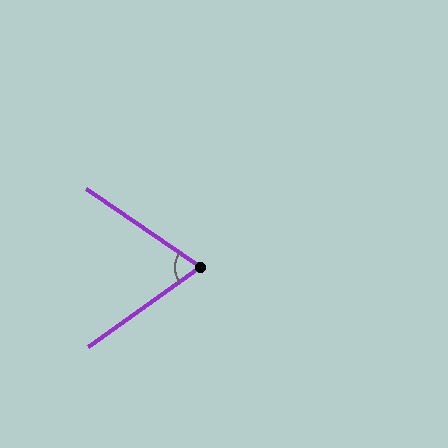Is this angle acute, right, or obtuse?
It is acute.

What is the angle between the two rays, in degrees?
Approximately 70 degrees.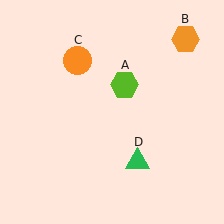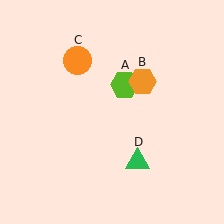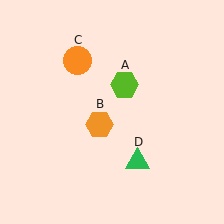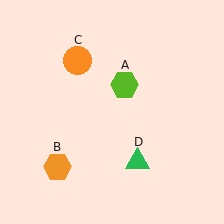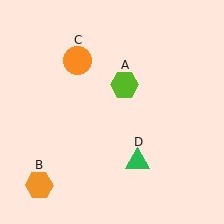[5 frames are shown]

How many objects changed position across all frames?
1 object changed position: orange hexagon (object B).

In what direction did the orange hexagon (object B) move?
The orange hexagon (object B) moved down and to the left.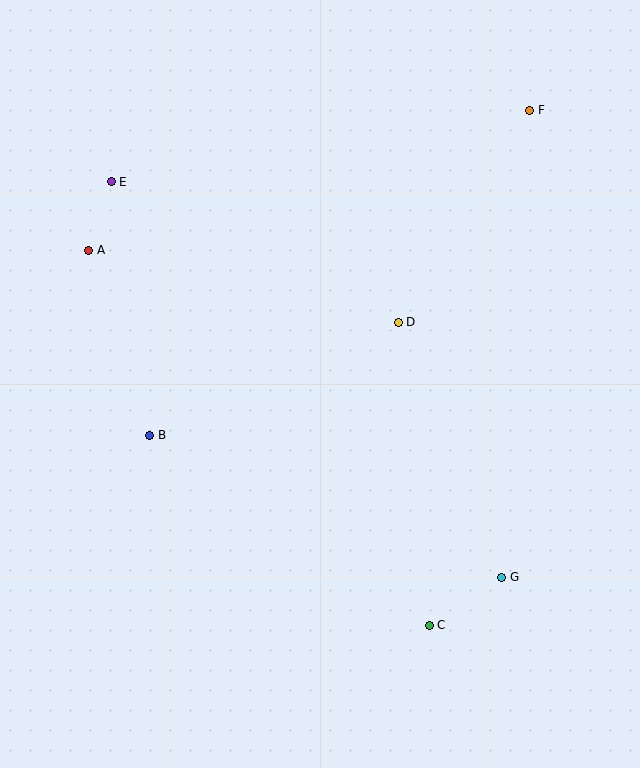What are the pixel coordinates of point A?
Point A is at (89, 250).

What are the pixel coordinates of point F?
Point F is at (530, 110).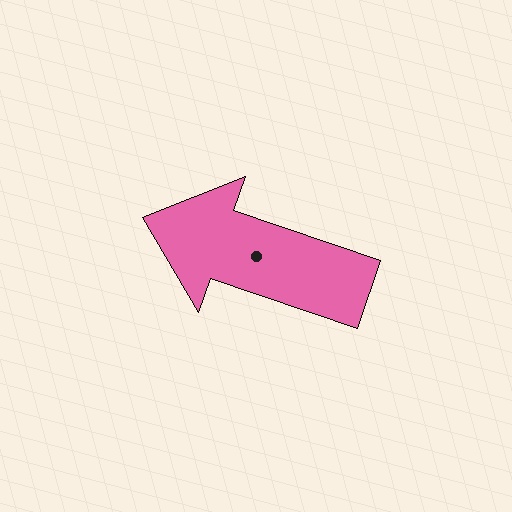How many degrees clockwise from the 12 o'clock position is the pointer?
Approximately 289 degrees.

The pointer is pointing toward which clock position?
Roughly 10 o'clock.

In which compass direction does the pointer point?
West.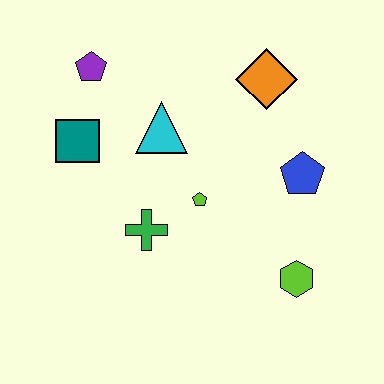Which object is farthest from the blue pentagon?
The purple pentagon is farthest from the blue pentagon.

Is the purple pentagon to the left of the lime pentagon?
Yes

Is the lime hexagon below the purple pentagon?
Yes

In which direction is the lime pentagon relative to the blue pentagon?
The lime pentagon is to the left of the blue pentagon.